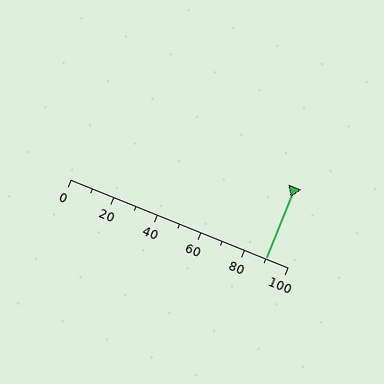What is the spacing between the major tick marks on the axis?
The major ticks are spaced 20 apart.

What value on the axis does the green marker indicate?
The marker indicates approximately 90.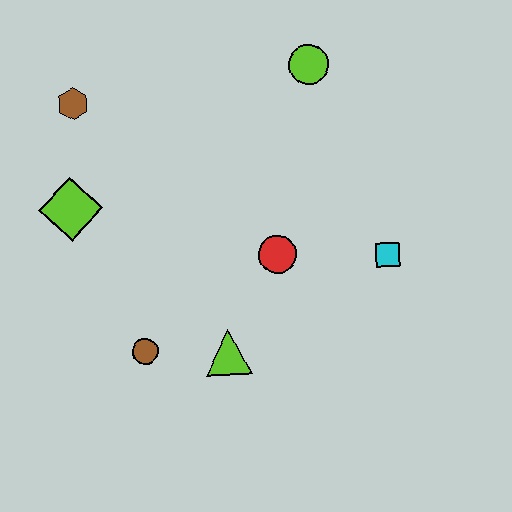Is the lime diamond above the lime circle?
No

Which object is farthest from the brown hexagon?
The cyan square is farthest from the brown hexagon.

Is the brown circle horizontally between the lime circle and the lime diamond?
Yes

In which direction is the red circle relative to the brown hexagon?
The red circle is to the right of the brown hexagon.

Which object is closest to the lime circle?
The red circle is closest to the lime circle.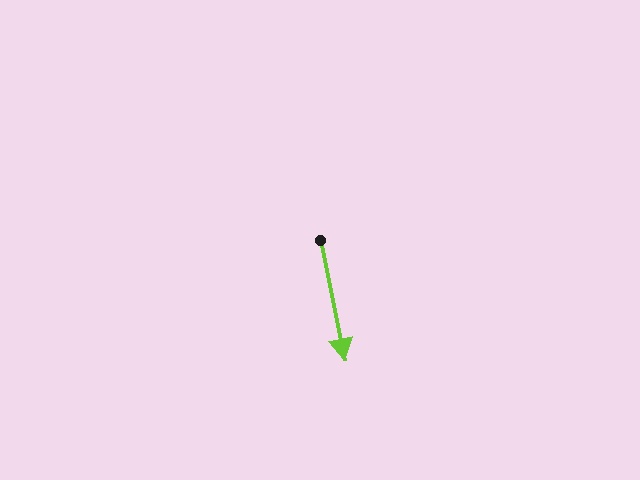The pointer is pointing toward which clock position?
Roughly 6 o'clock.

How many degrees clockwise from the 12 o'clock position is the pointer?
Approximately 168 degrees.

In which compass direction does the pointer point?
South.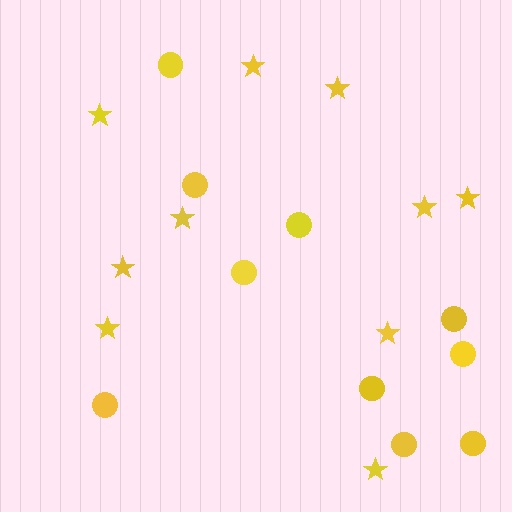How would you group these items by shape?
There are 2 groups: one group of stars (10) and one group of circles (10).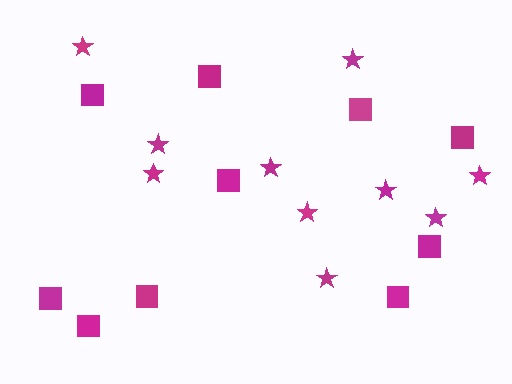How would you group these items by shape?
There are 2 groups: one group of squares (10) and one group of stars (10).